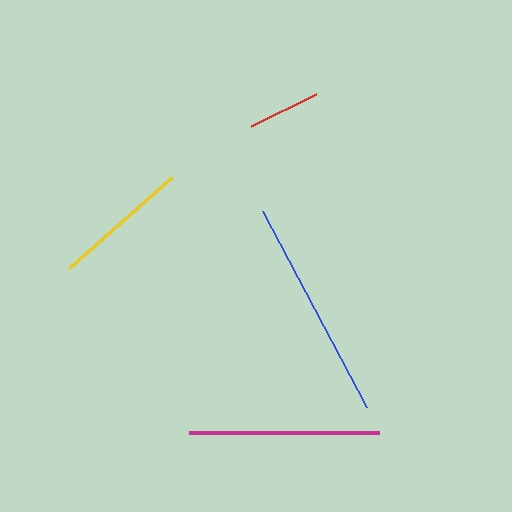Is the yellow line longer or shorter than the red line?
The yellow line is longer than the red line.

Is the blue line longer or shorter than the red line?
The blue line is longer than the red line.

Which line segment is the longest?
The blue line is the longest at approximately 223 pixels.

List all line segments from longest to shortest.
From longest to shortest: blue, magenta, yellow, red.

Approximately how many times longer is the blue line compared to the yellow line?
The blue line is approximately 1.6 times the length of the yellow line.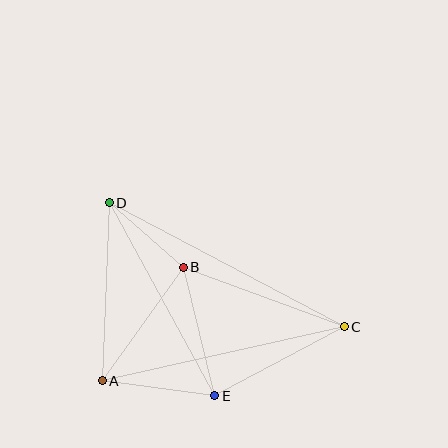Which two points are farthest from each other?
Points C and D are farthest from each other.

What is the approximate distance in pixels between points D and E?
The distance between D and E is approximately 220 pixels.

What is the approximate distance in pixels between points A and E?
The distance between A and E is approximately 113 pixels.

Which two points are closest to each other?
Points B and D are closest to each other.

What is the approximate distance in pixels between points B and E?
The distance between B and E is approximately 132 pixels.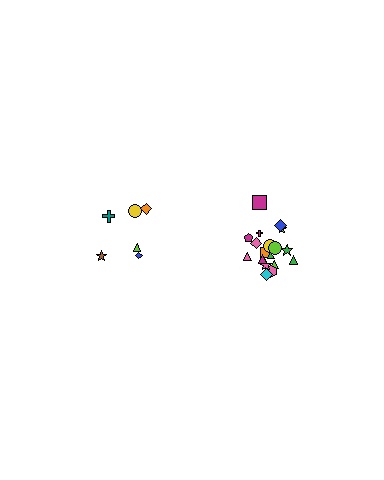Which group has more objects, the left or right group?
The right group.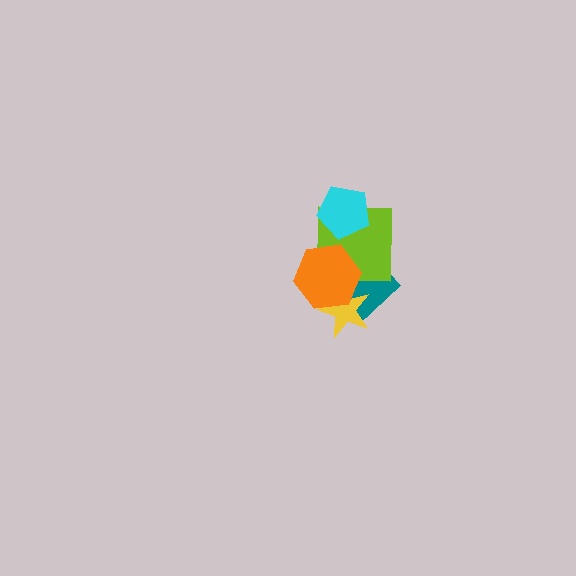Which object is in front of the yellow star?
The orange hexagon is in front of the yellow star.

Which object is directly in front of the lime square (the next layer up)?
The orange hexagon is directly in front of the lime square.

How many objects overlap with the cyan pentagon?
1 object overlaps with the cyan pentagon.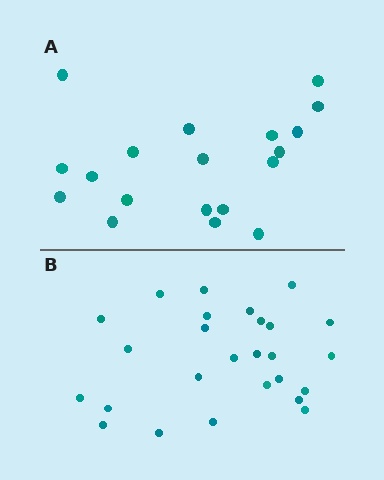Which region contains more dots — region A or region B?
Region B (the bottom region) has more dots.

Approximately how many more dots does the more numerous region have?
Region B has roughly 8 or so more dots than region A.